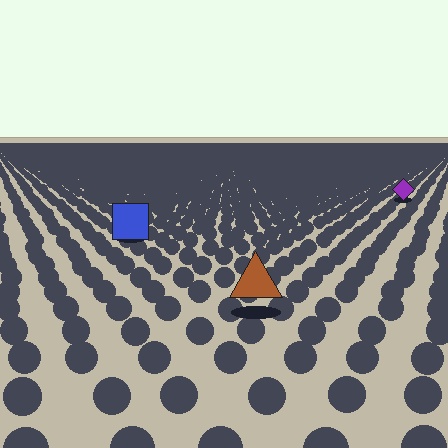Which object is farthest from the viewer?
The purple diamond is farthest from the viewer. It appears smaller and the ground texture around it is denser.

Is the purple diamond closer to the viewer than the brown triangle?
No. The brown triangle is closer — you can tell from the texture gradient: the ground texture is coarser near it.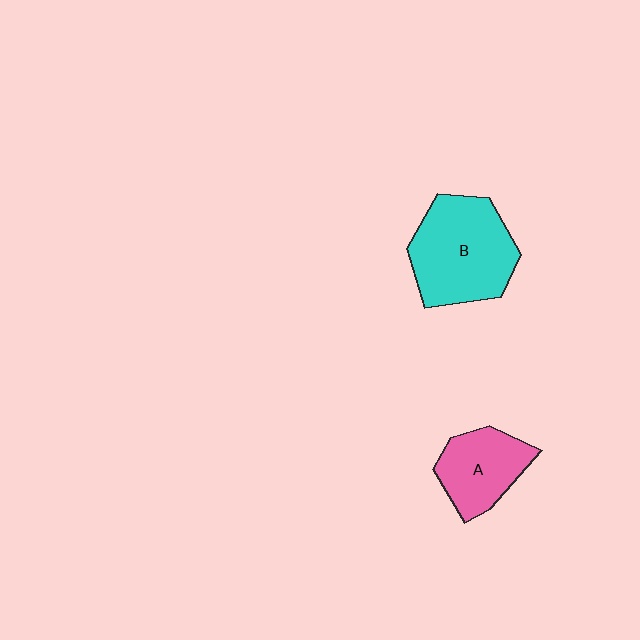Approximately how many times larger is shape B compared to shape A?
Approximately 1.6 times.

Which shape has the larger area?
Shape B (cyan).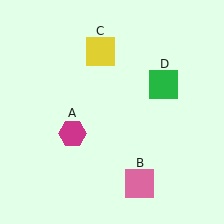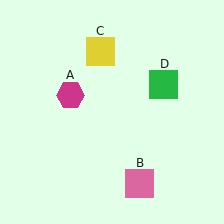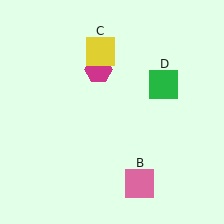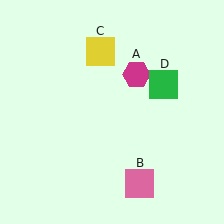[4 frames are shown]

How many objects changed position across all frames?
1 object changed position: magenta hexagon (object A).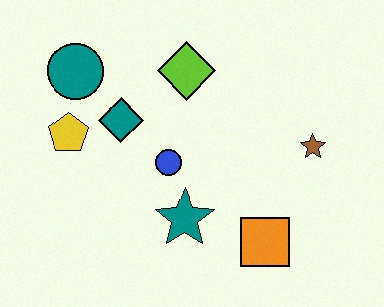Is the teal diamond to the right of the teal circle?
Yes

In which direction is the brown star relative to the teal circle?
The brown star is to the right of the teal circle.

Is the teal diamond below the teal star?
No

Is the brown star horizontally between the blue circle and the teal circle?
No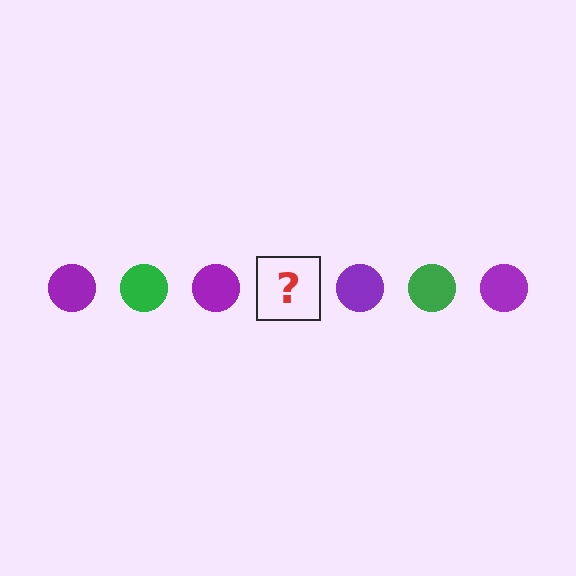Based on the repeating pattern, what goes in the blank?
The blank should be a green circle.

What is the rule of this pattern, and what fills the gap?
The rule is that the pattern cycles through purple, green circles. The gap should be filled with a green circle.